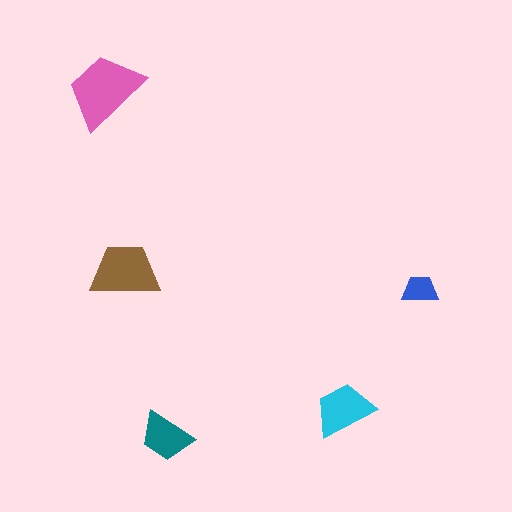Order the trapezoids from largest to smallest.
the pink one, the brown one, the cyan one, the teal one, the blue one.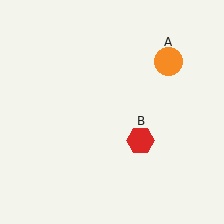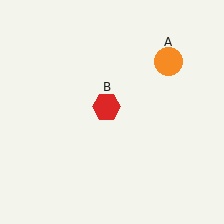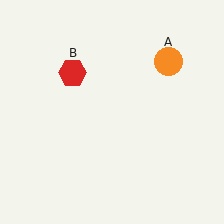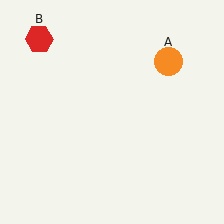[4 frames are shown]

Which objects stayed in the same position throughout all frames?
Orange circle (object A) remained stationary.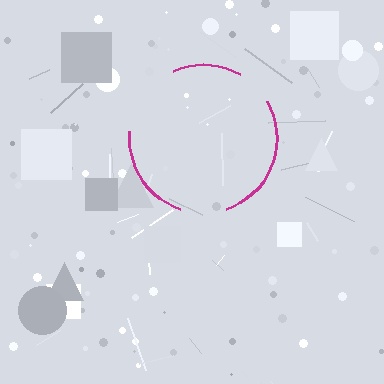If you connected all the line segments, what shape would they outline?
They would outline a circle.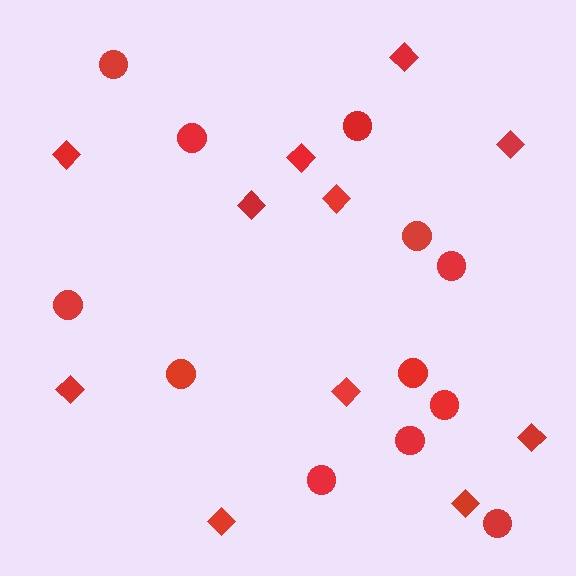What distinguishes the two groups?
There are 2 groups: one group of diamonds (11) and one group of circles (12).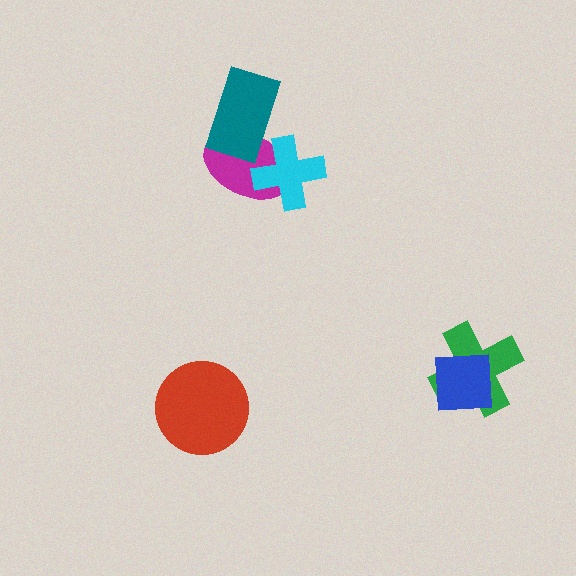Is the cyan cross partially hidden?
No, no other shape covers it.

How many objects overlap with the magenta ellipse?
2 objects overlap with the magenta ellipse.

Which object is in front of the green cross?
The blue square is in front of the green cross.